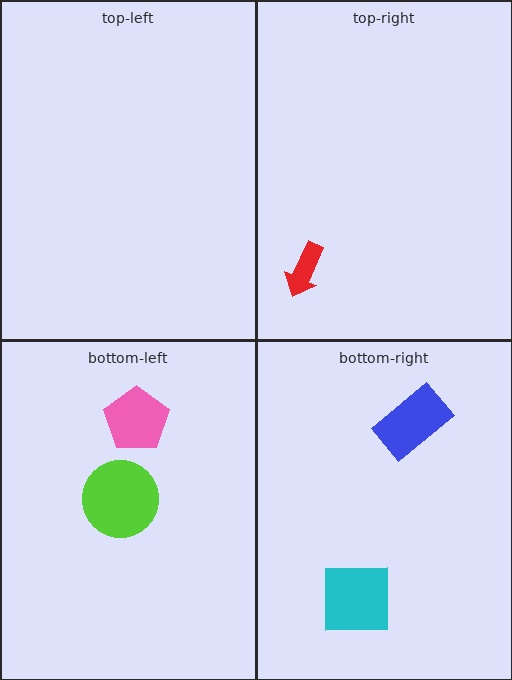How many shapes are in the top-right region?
1.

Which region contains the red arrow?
The top-right region.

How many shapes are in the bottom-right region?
2.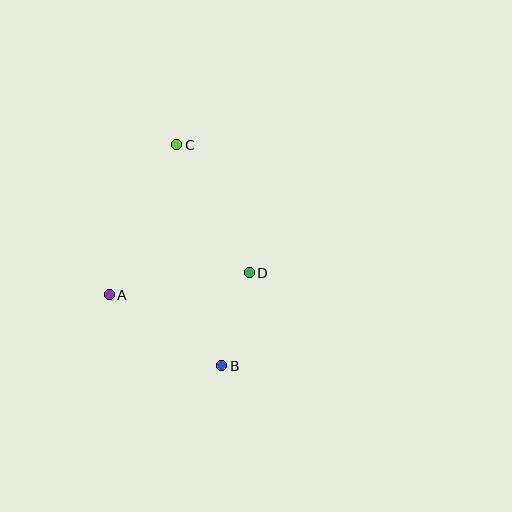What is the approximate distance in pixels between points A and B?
The distance between A and B is approximately 133 pixels.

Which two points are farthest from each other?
Points B and C are farthest from each other.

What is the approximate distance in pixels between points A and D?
The distance between A and D is approximately 142 pixels.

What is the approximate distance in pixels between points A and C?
The distance between A and C is approximately 165 pixels.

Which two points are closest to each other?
Points B and D are closest to each other.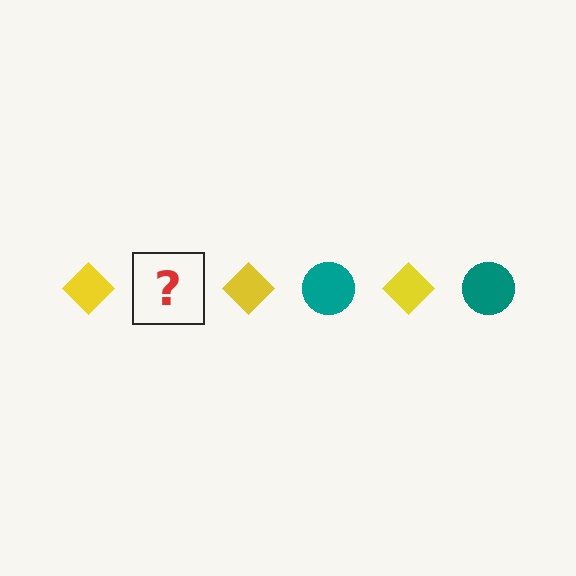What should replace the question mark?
The question mark should be replaced with a teal circle.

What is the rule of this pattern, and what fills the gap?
The rule is that the pattern alternates between yellow diamond and teal circle. The gap should be filled with a teal circle.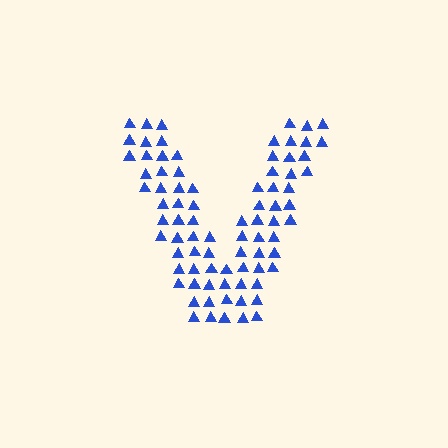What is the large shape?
The large shape is the letter V.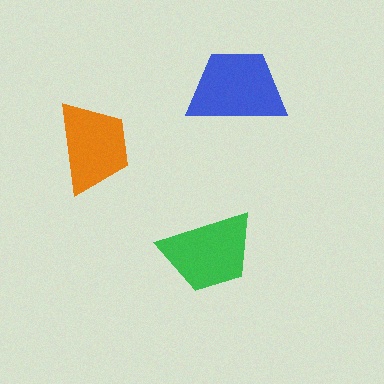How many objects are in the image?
There are 3 objects in the image.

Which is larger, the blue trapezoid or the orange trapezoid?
The blue one.